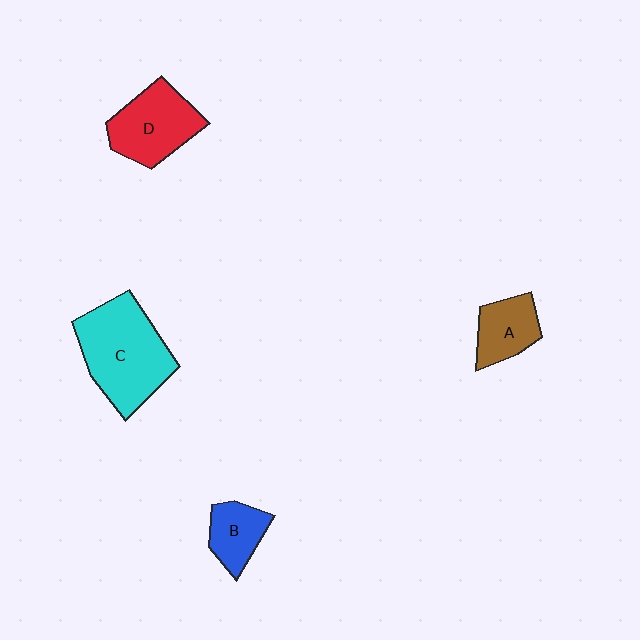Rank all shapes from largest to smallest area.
From largest to smallest: C (cyan), D (red), A (brown), B (blue).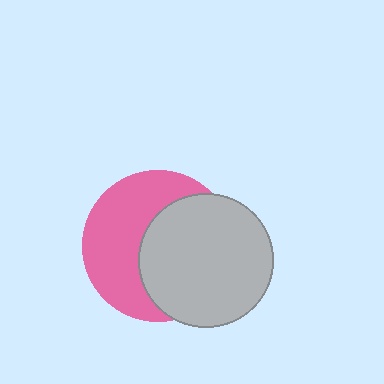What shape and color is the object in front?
The object in front is a light gray circle.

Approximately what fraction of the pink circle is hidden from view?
Roughly 50% of the pink circle is hidden behind the light gray circle.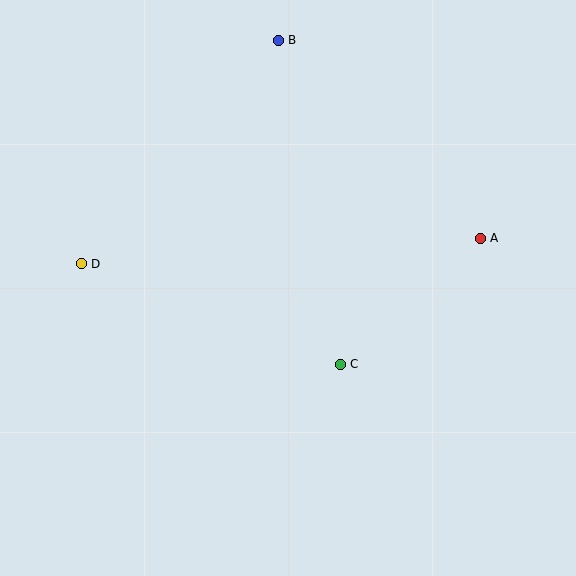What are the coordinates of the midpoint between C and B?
The midpoint between C and B is at (309, 202).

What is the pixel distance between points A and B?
The distance between A and B is 283 pixels.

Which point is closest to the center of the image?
Point C at (340, 364) is closest to the center.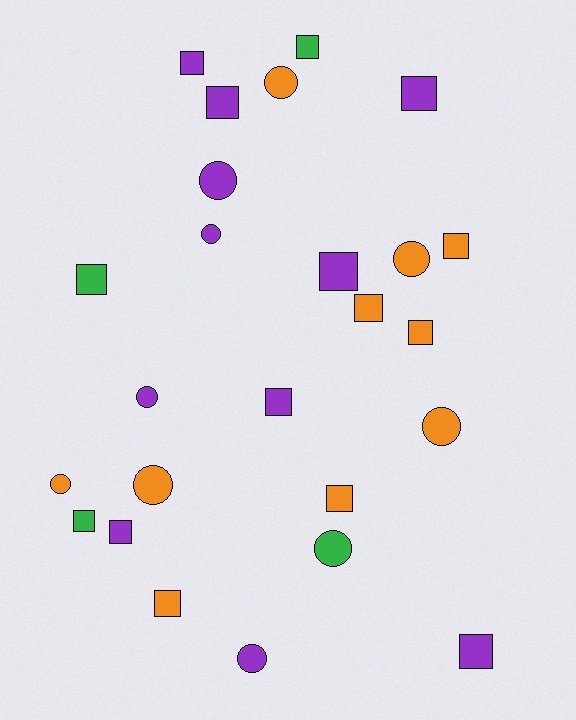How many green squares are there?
There are 3 green squares.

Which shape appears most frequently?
Square, with 15 objects.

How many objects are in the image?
There are 25 objects.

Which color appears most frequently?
Purple, with 11 objects.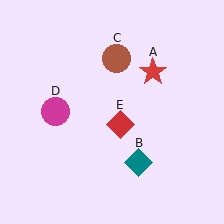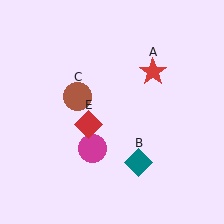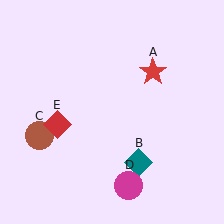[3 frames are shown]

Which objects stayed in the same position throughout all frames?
Red star (object A) and teal diamond (object B) remained stationary.